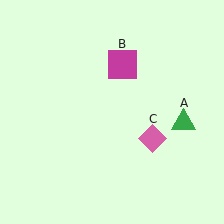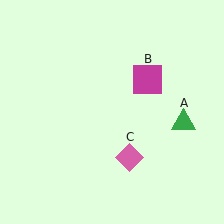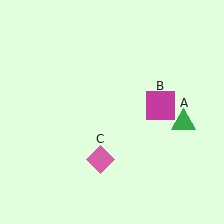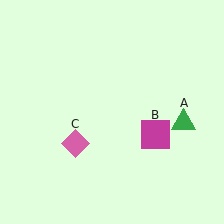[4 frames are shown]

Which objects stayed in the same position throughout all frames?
Green triangle (object A) remained stationary.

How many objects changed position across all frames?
2 objects changed position: magenta square (object B), pink diamond (object C).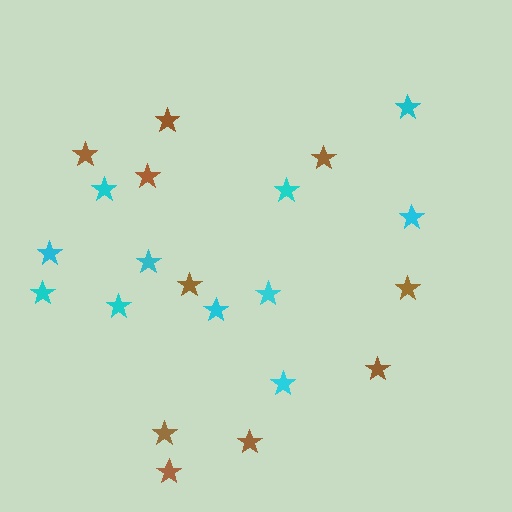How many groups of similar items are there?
There are 2 groups: one group of cyan stars (11) and one group of brown stars (10).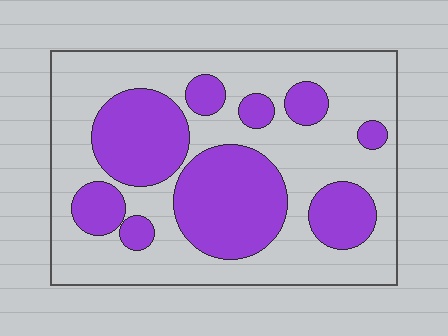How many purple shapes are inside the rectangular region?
9.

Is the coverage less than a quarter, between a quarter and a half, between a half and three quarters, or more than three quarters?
Between a quarter and a half.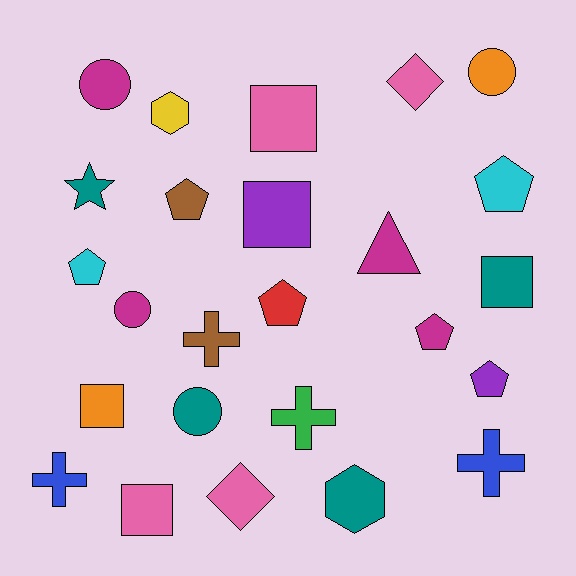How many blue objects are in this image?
There are 2 blue objects.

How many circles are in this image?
There are 4 circles.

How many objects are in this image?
There are 25 objects.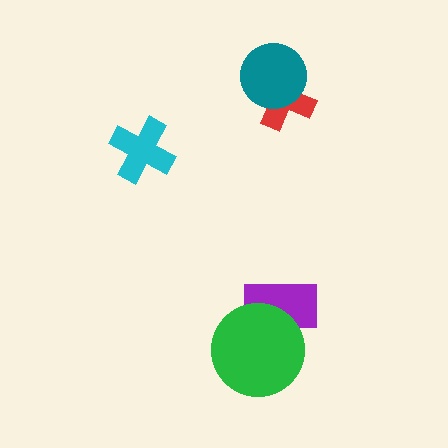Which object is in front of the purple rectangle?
The green circle is in front of the purple rectangle.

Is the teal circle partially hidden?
No, no other shape covers it.